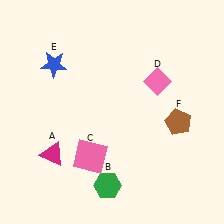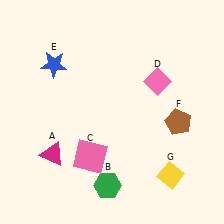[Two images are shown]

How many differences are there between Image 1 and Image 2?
There is 1 difference between the two images.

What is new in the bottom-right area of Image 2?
A yellow diamond (G) was added in the bottom-right area of Image 2.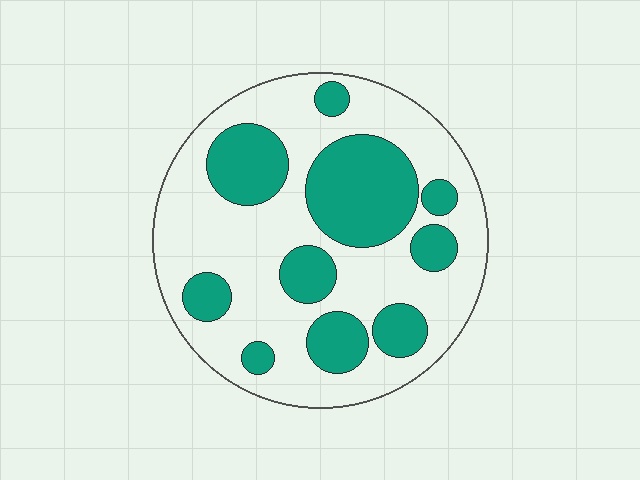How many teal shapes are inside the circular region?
10.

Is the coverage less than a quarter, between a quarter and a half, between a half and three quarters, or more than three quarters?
Between a quarter and a half.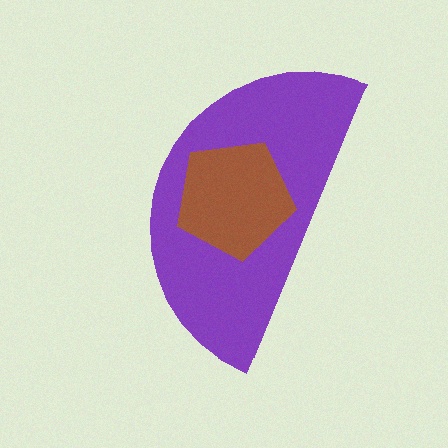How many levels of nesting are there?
2.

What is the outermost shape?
The purple semicircle.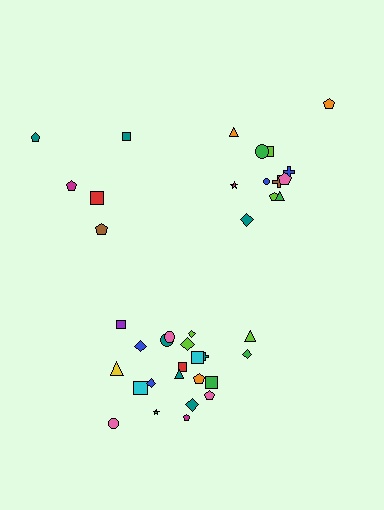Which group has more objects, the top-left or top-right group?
The top-right group.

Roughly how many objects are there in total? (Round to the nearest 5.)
Roughly 40 objects in total.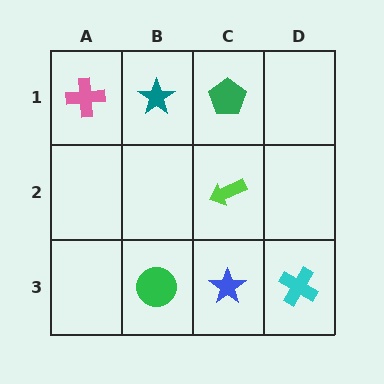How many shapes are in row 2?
1 shape.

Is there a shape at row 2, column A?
No, that cell is empty.